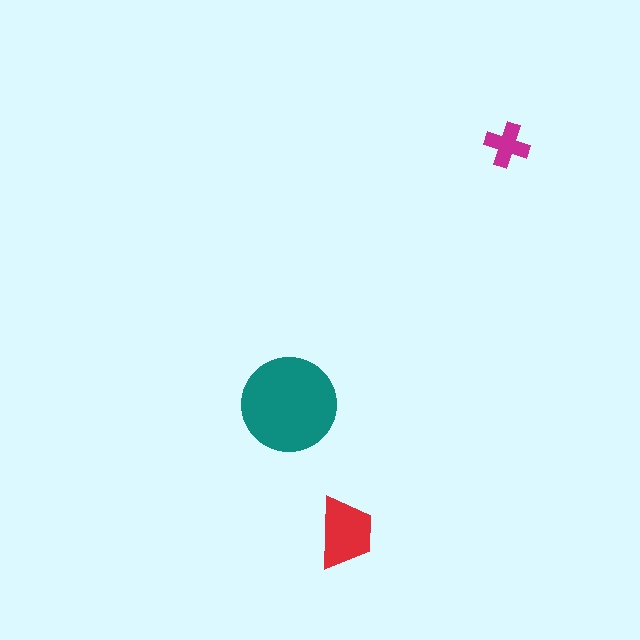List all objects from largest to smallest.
The teal circle, the red trapezoid, the magenta cross.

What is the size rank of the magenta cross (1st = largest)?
3rd.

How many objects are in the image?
There are 3 objects in the image.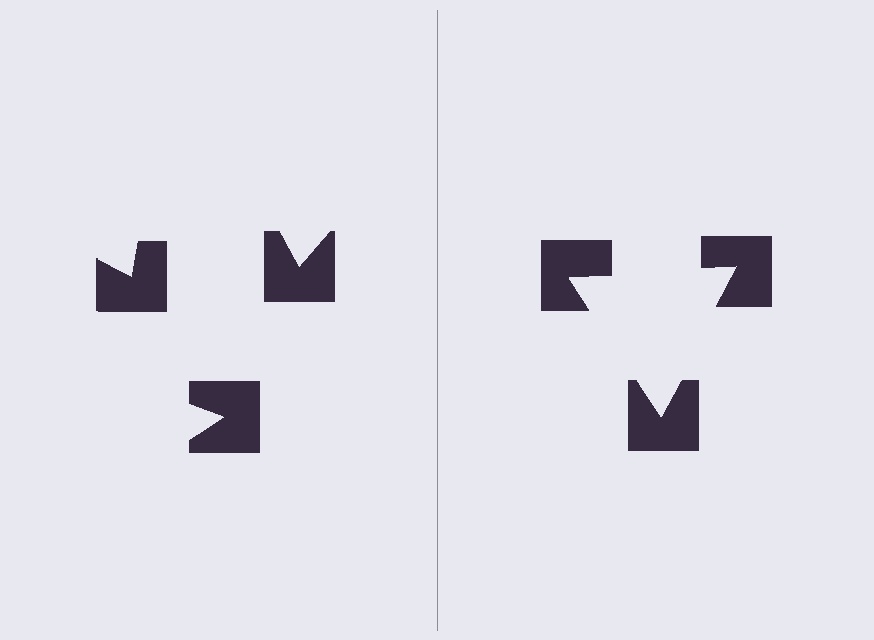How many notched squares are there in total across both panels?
6 — 3 on each side.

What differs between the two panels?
The notched squares are positioned identically on both sides; only the wedge orientations differ. On the right they align to a triangle; on the left they are misaligned.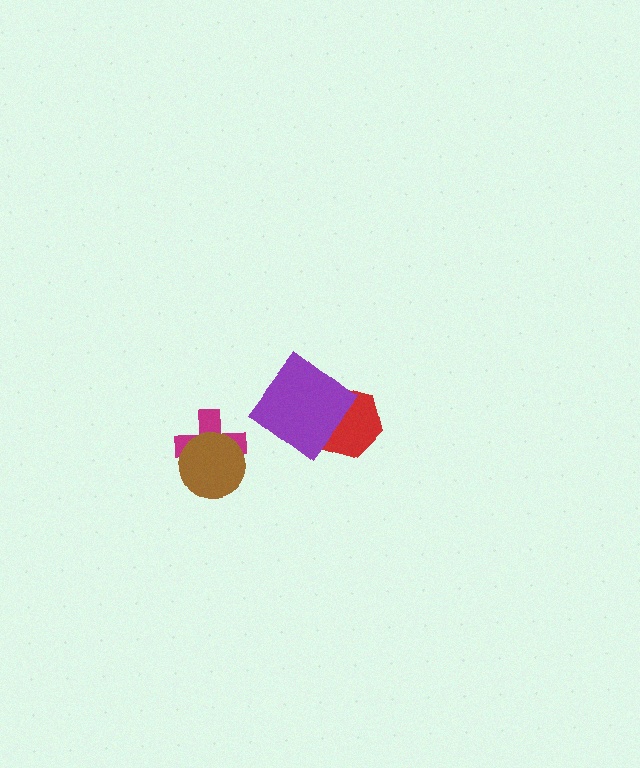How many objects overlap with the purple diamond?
1 object overlaps with the purple diamond.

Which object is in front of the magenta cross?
The brown circle is in front of the magenta cross.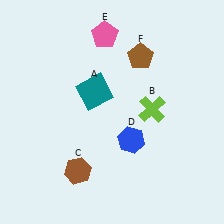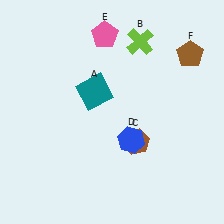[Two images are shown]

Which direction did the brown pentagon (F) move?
The brown pentagon (F) moved right.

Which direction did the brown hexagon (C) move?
The brown hexagon (C) moved right.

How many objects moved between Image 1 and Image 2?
3 objects moved between the two images.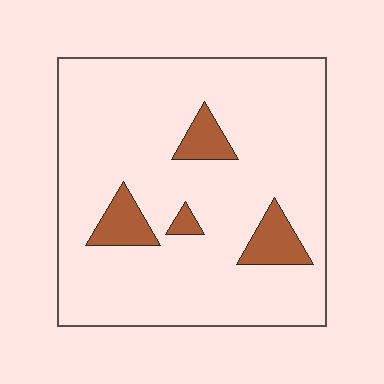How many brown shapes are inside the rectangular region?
4.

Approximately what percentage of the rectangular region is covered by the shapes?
Approximately 10%.